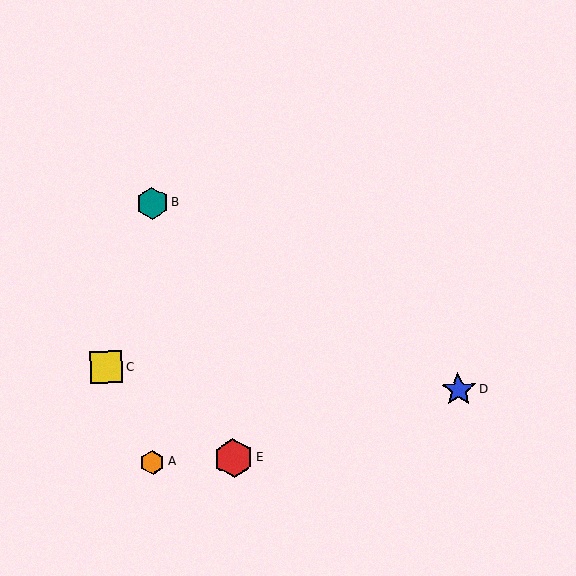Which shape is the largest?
The red hexagon (labeled E) is the largest.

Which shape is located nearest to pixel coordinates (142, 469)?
The orange hexagon (labeled A) at (153, 462) is nearest to that location.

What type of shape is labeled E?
Shape E is a red hexagon.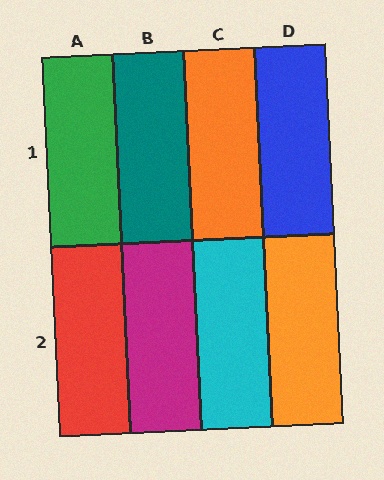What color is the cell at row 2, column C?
Cyan.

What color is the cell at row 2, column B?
Magenta.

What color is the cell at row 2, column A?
Red.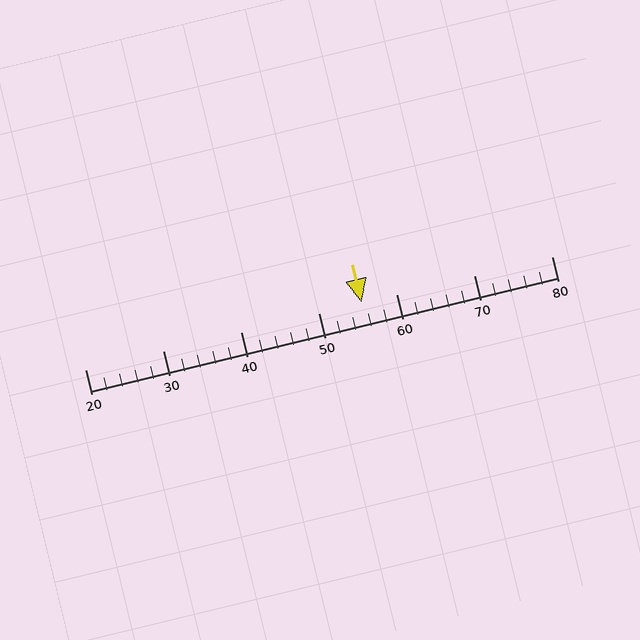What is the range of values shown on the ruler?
The ruler shows values from 20 to 80.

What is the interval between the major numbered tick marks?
The major tick marks are spaced 10 units apart.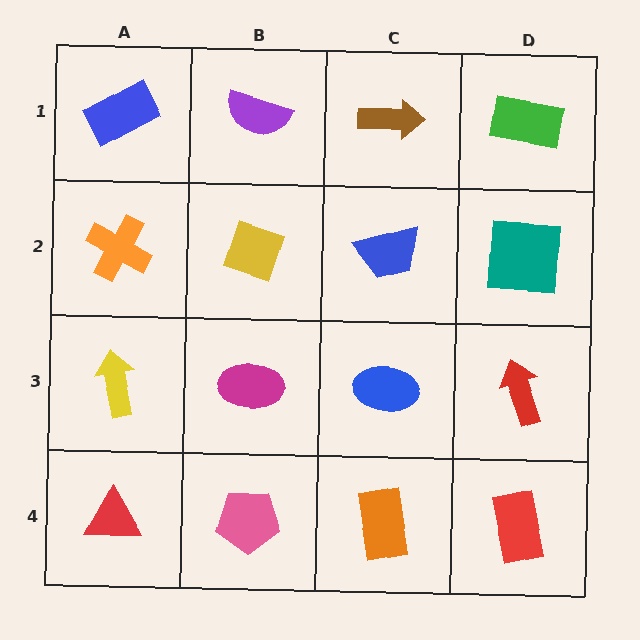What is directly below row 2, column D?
A red arrow.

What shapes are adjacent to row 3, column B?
A yellow diamond (row 2, column B), a pink pentagon (row 4, column B), a yellow arrow (row 3, column A), a blue ellipse (row 3, column C).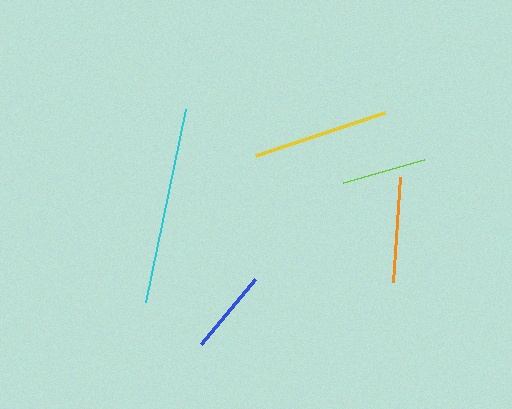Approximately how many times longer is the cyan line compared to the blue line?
The cyan line is approximately 2.3 times the length of the blue line.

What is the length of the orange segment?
The orange segment is approximately 106 pixels long.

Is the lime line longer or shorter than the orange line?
The orange line is longer than the lime line.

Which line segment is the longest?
The cyan line is the longest at approximately 198 pixels.